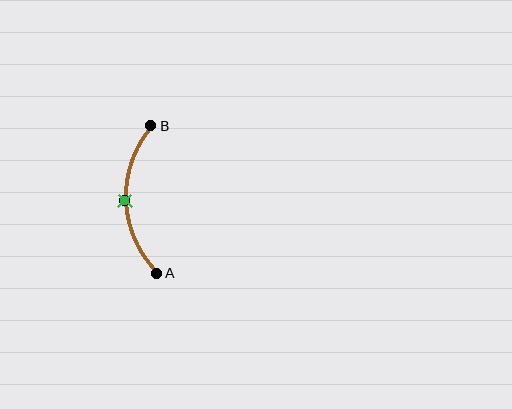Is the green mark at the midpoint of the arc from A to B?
Yes. The green mark lies on the arc at equal arc-length from both A and B — it is the arc midpoint.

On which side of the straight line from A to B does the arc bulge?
The arc bulges to the left of the straight line connecting A and B.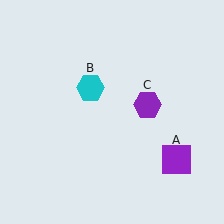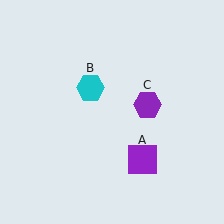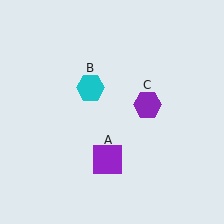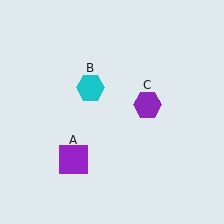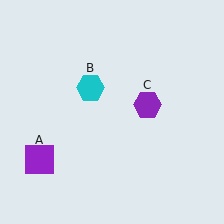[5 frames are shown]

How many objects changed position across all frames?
1 object changed position: purple square (object A).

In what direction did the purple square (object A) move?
The purple square (object A) moved left.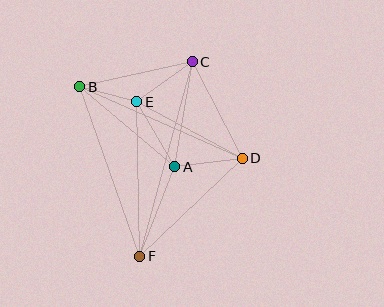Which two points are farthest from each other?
Points C and F are farthest from each other.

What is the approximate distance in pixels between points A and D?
The distance between A and D is approximately 68 pixels.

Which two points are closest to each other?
Points B and E are closest to each other.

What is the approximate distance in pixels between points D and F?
The distance between D and F is approximately 142 pixels.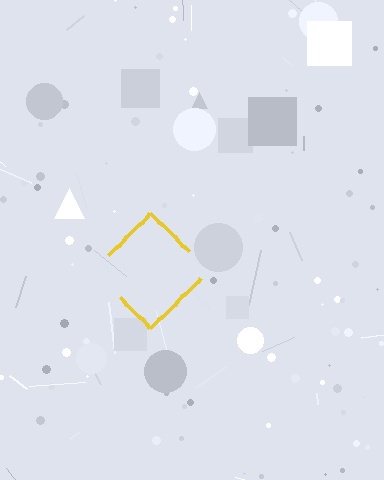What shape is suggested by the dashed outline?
The dashed outline suggests a diamond.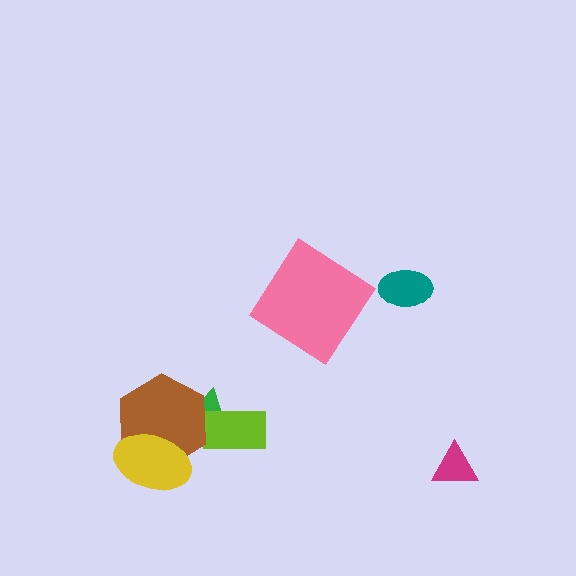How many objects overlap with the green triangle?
2 objects overlap with the green triangle.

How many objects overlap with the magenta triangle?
0 objects overlap with the magenta triangle.